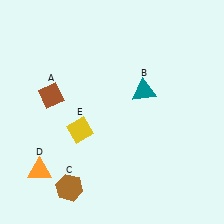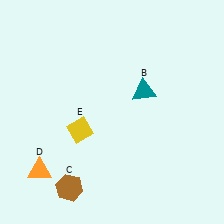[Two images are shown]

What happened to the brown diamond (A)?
The brown diamond (A) was removed in Image 2. It was in the top-left area of Image 1.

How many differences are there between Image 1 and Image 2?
There is 1 difference between the two images.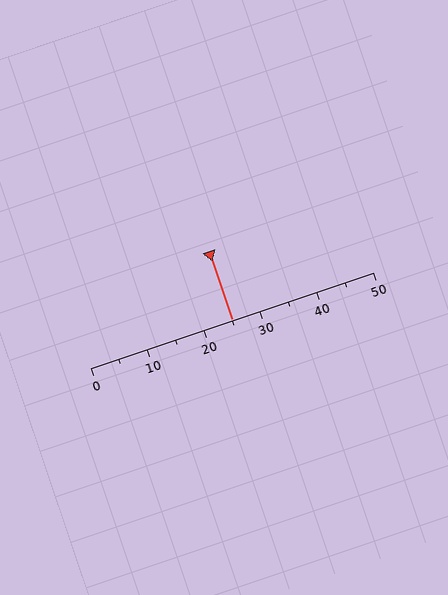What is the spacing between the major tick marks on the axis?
The major ticks are spaced 10 apart.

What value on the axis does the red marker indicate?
The marker indicates approximately 25.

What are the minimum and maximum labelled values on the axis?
The axis runs from 0 to 50.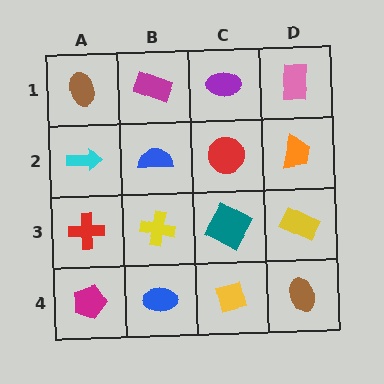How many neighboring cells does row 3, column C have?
4.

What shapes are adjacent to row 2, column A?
A brown ellipse (row 1, column A), a red cross (row 3, column A), a blue semicircle (row 2, column B).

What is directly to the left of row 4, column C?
A blue ellipse.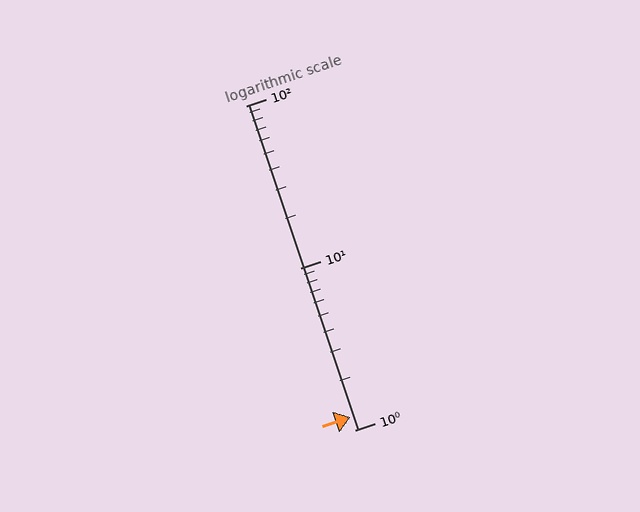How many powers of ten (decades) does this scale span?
The scale spans 2 decades, from 1 to 100.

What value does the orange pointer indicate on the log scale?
The pointer indicates approximately 1.2.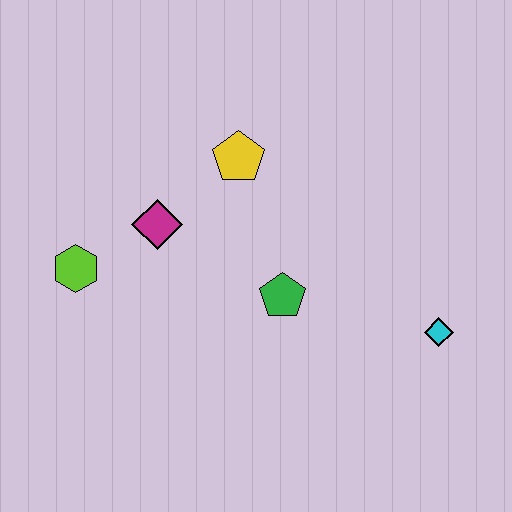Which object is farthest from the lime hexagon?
The cyan diamond is farthest from the lime hexagon.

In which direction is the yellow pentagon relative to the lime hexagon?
The yellow pentagon is to the right of the lime hexagon.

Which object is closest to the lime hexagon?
The magenta diamond is closest to the lime hexagon.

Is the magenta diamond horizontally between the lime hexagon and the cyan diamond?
Yes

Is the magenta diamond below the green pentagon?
No